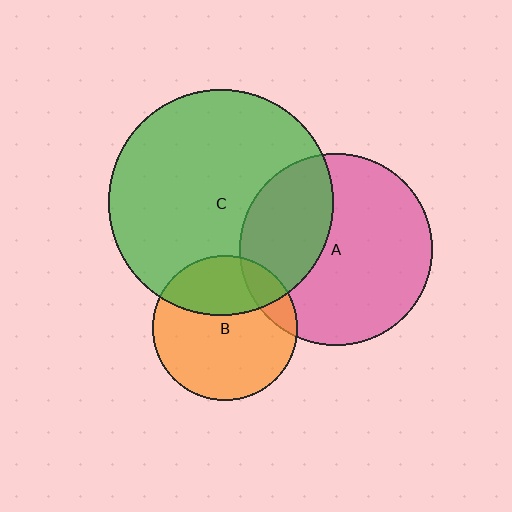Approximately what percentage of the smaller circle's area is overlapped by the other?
Approximately 35%.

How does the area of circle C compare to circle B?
Approximately 2.4 times.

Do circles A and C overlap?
Yes.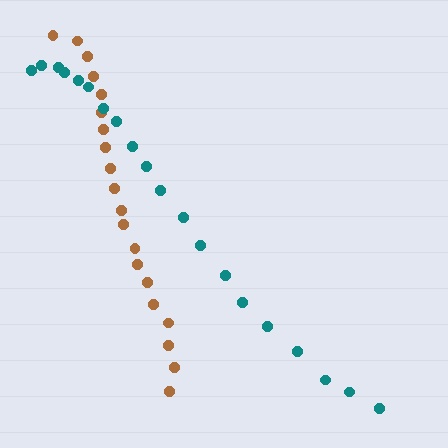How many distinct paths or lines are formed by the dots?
There are 2 distinct paths.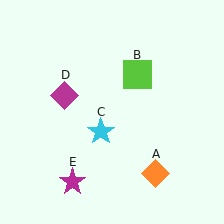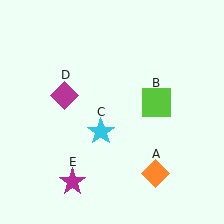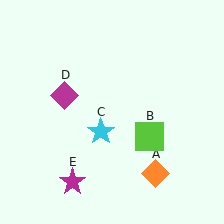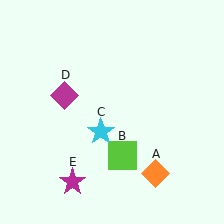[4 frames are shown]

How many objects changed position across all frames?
1 object changed position: lime square (object B).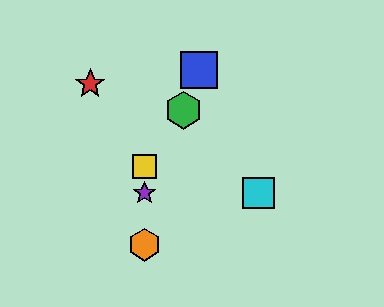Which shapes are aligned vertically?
The yellow square, the purple star, the orange hexagon are aligned vertically.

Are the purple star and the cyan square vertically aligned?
No, the purple star is at x≈145 and the cyan square is at x≈259.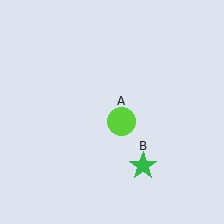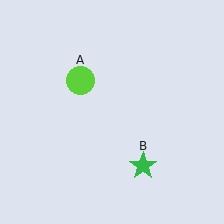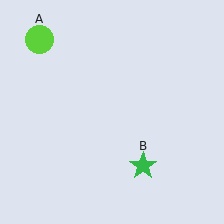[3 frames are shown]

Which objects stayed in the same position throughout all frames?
Green star (object B) remained stationary.